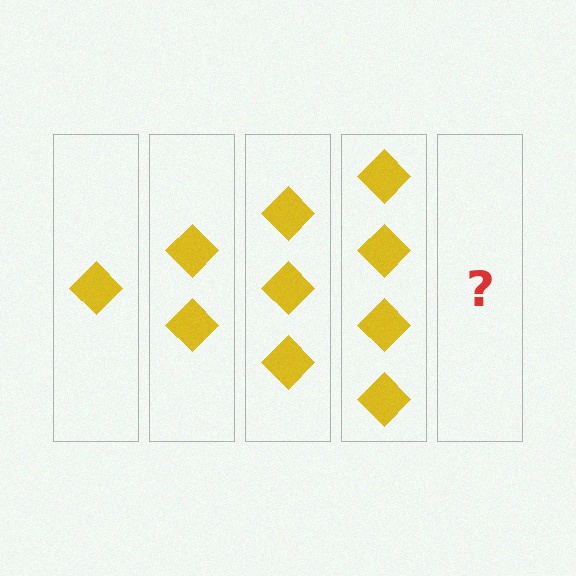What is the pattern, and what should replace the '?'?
The pattern is that each step adds one more diamond. The '?' should be 5 diamonds.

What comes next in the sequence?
The next element should be 5 diamonds.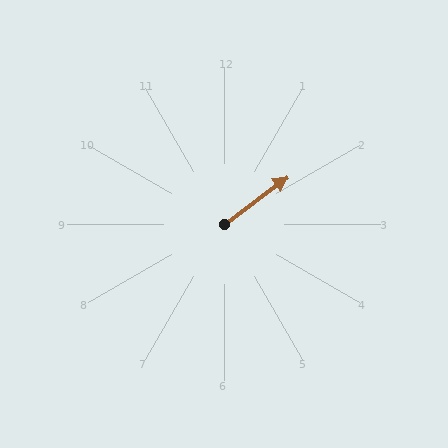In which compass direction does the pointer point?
Northeast.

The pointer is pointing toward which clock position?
Roughly 2 o'clock.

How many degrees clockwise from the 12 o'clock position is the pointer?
Approximately 53 degrees.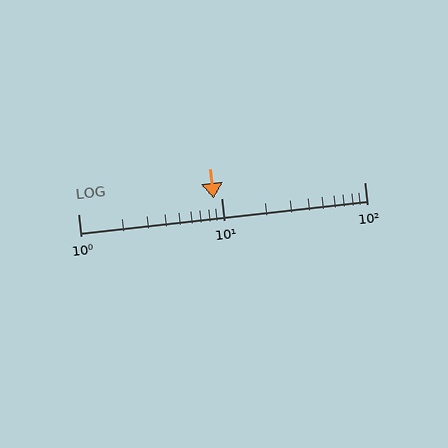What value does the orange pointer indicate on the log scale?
The pointer indicates approximately 8.8.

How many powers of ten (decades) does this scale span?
The scale spans 2 decades, from 1 to 100.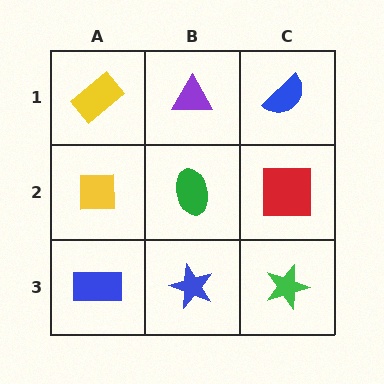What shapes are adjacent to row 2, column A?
A yellow rectangle (row 1, column A), a blue rectangle (row 3, column A), a green ellipse (row 2, column B).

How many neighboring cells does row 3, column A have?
2.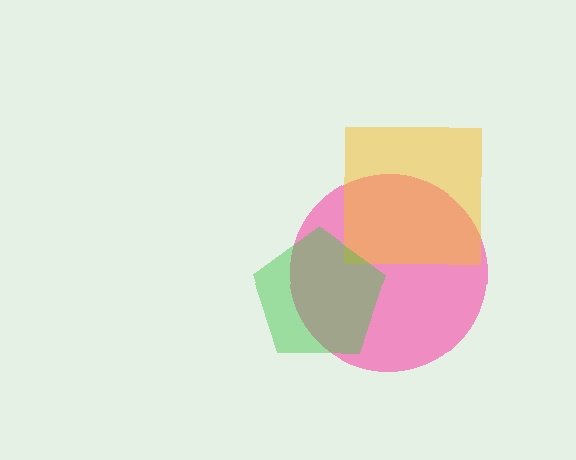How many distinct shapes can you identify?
There are 3 distinct shapes: a pink circle, a yellow square, a green pentagon.